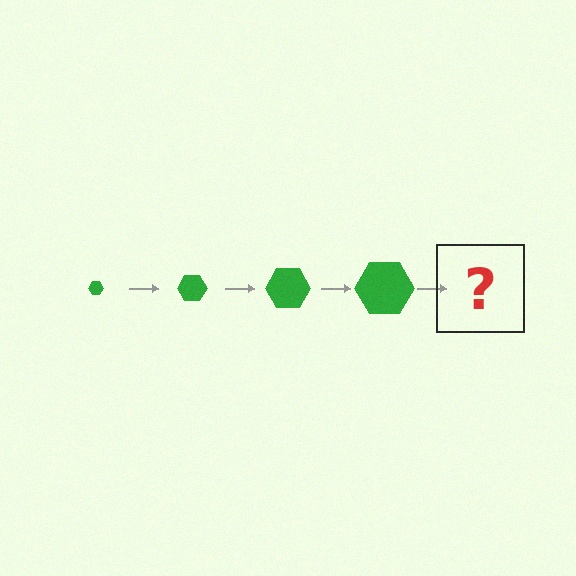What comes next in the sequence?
The next element should be a green hexagon, larger than the previous one.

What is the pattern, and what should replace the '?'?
The pattern is that the hexagon gets progressively larger each step. The '?' should be a green hexagon, larger than the previous one.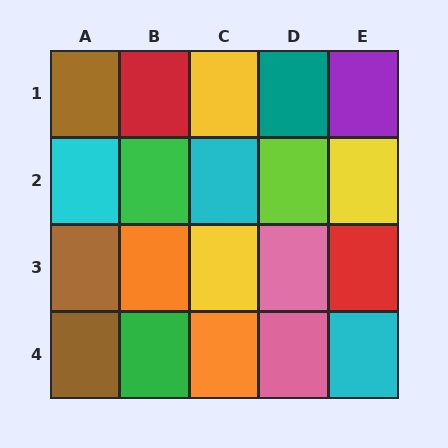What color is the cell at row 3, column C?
Yellow.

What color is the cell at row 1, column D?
Teal.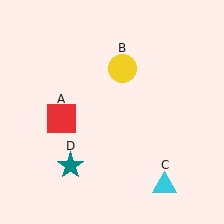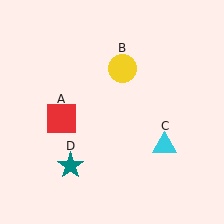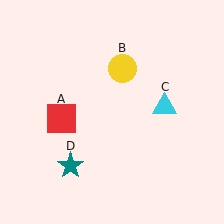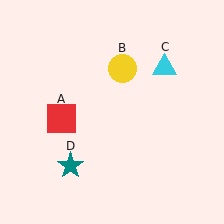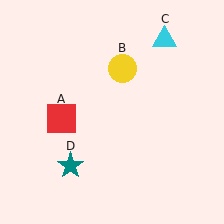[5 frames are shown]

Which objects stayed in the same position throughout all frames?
Red square (object A) and yellow circle (object B) and teal star (object D) remained stationary.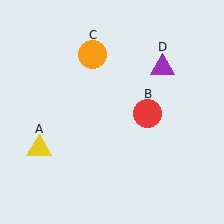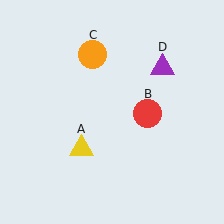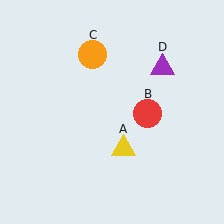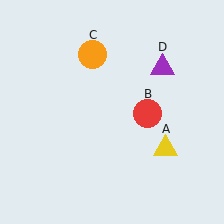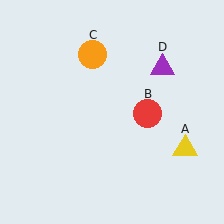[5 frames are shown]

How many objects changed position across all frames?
1 object changed position: yellow triangle (object A).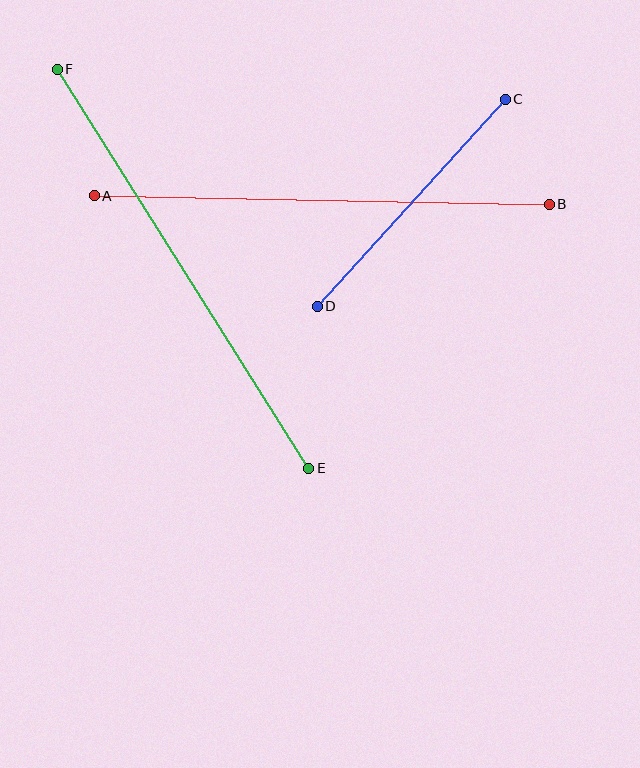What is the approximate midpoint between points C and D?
The midpoint is at approximately (411, 203) pixels.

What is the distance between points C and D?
The distance is approximately 280 pixels.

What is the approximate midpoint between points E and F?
The midpoint is at approximately (183, 269) pixels.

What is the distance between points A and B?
The distance is approximately 455 pixels.